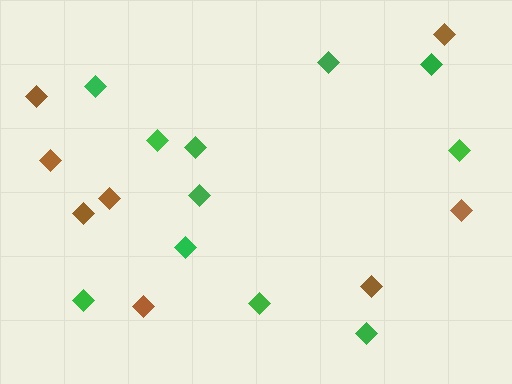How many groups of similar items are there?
There are 2 groups: one group of green diamonds (11) and one group of brown diamonds (8).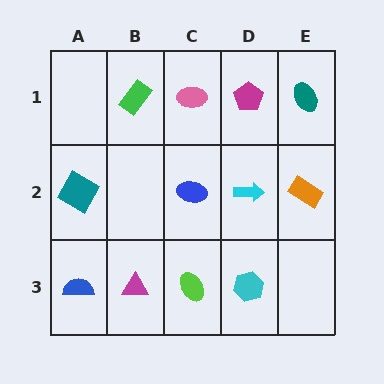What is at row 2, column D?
A cyan arrow.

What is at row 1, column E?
A teal ellipse.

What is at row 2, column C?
A blue ellipse.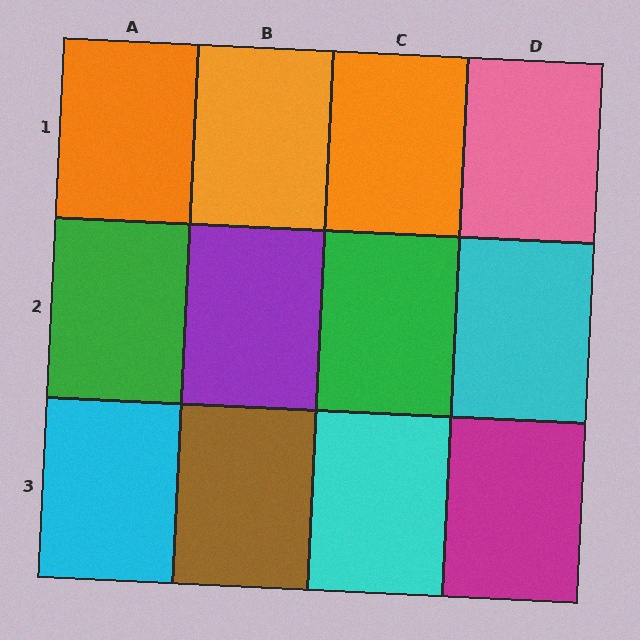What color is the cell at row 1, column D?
Pink.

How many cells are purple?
1 cell is purple.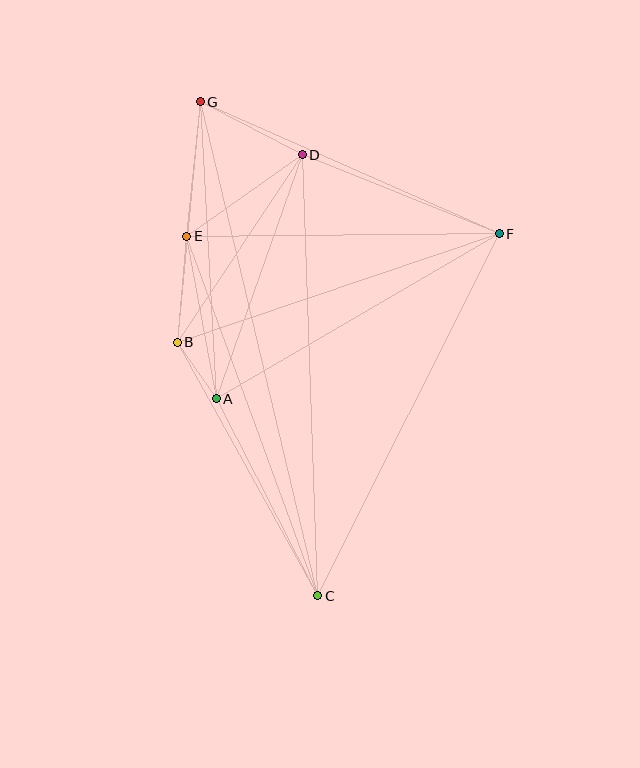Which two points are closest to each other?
Points A and B are closest to each other.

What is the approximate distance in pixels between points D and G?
The distance between D and G is approximately 115 pixels.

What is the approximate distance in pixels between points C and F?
The distance between C and F is approximately 405 pixels.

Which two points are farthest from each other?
Points C and G are farthest from each other.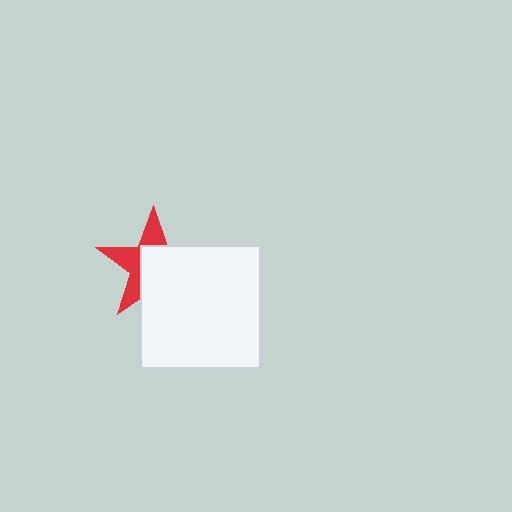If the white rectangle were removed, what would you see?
You would see the complete red star.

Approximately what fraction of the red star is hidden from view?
Roughly 58% of the red star is hidden behind the white rectangle.